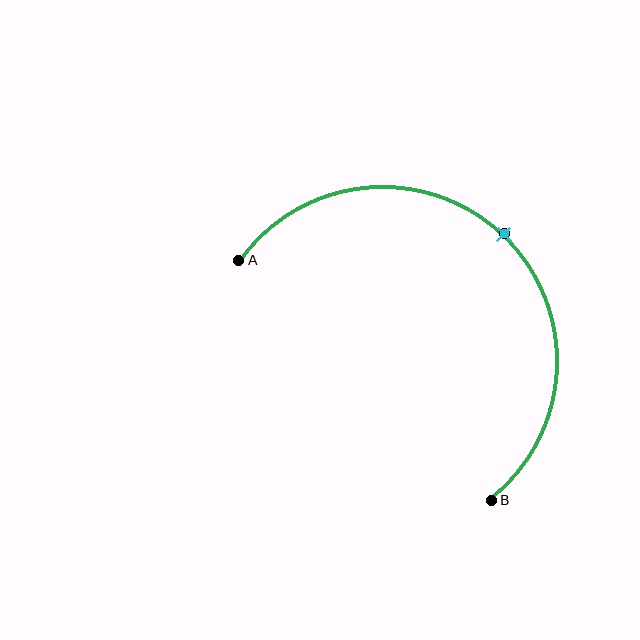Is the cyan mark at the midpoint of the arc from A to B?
Yes. The cyan mark lies on the arc at equal arc-length from both A and B — it is the arc midpoint.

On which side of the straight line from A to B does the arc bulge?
The arc bulges above and to the right of the straight line connecting A and B.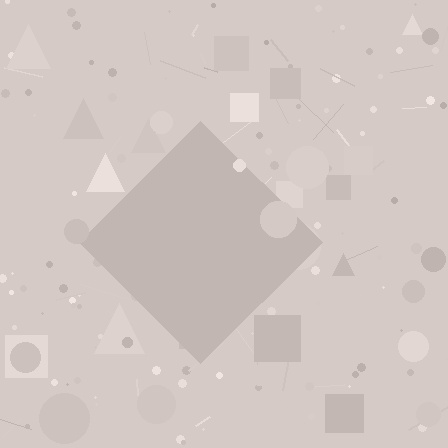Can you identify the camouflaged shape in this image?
The camouflaged shape is a diamond.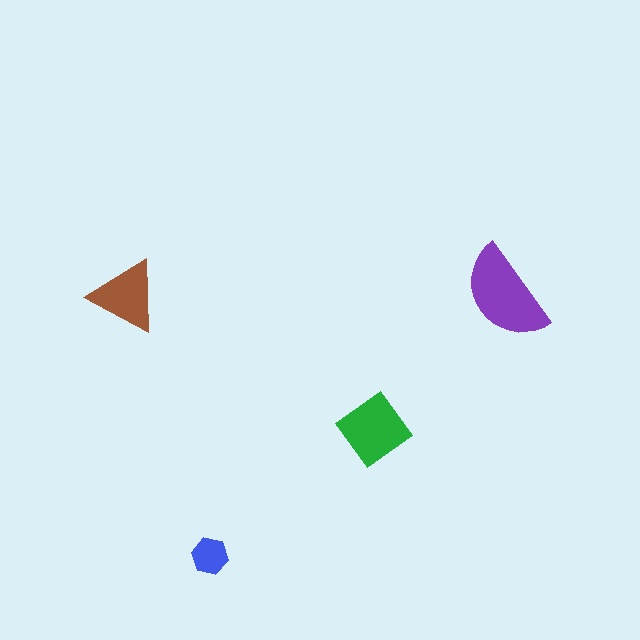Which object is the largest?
The purple semicircle.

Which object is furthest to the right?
The purple semicircle is rightmost.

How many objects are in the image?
There are 4 objects in the image.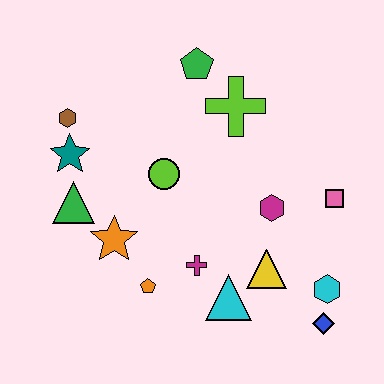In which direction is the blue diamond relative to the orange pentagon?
The blue diamond is to the right of the orange pentagon.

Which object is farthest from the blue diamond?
The brown hexagon is farthest from the blue diamond.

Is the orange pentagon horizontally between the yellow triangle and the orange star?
Yes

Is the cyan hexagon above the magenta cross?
No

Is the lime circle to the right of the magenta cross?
No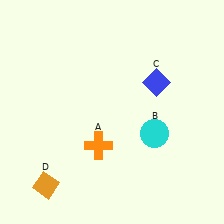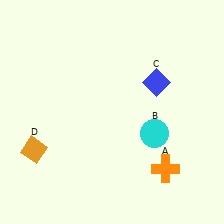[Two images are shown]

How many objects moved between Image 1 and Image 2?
2 objects moved between the two images.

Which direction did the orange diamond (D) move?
The orange diamond (D) moved up.